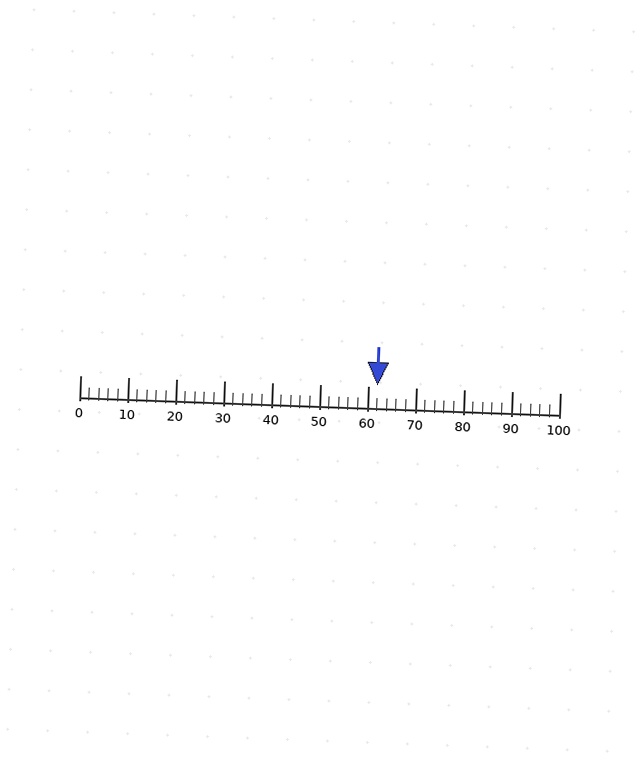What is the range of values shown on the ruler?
The ruler shows values from 0 to 100.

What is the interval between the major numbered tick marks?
The major tick marks are spaced 10 units apart.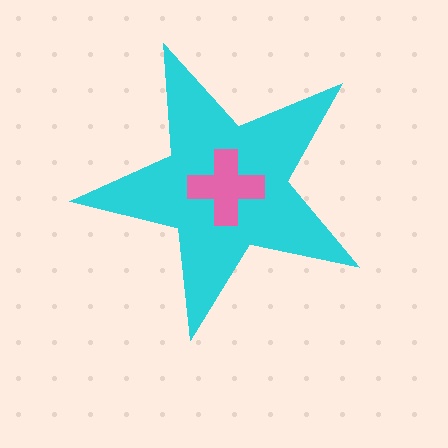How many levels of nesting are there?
2.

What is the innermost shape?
The pink cross.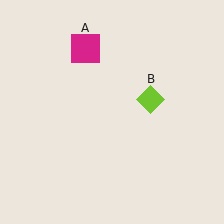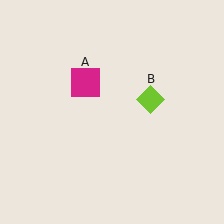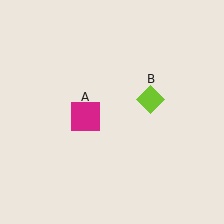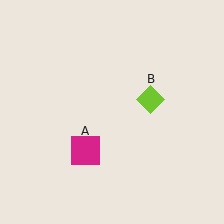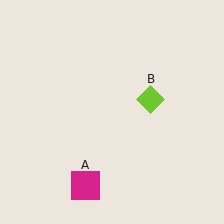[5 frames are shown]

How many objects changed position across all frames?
1 object changed position: magenta square (object A).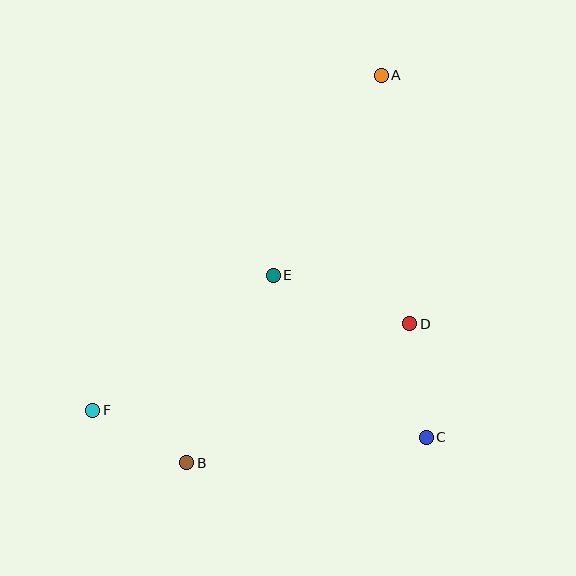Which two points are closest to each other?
Points B and F are closest to each other.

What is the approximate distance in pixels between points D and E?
The distance between D and E is approximately 145 pixels.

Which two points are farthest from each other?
Points A and F are farthest from each other.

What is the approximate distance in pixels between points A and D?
The distance between A and D is approximately 250 pixels.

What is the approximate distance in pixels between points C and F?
The distance between C and F is approximately 335 pixels.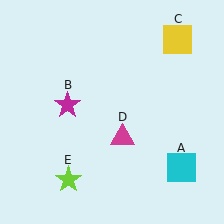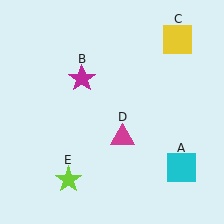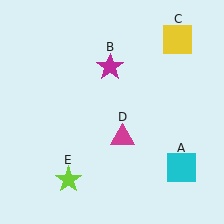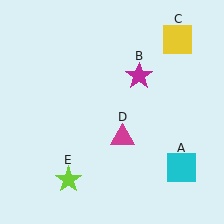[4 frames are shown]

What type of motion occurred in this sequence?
The magenta star (object B) rotated clockwise around the center of the scene.